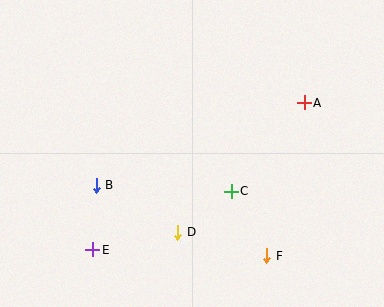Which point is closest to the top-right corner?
Point A is closest to the top-right corner.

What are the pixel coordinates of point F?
Point F is at (267, 256).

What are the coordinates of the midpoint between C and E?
The midpoint between C and E is at (162, 220).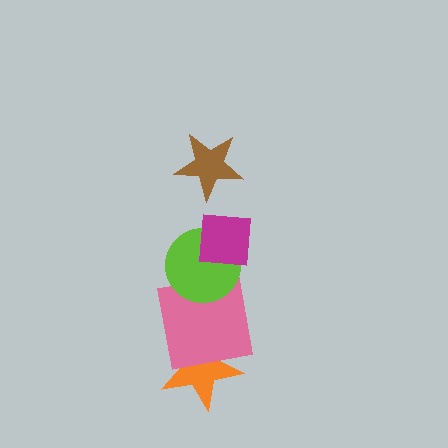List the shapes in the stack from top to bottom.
From top to bottom: the brown star, the magenta square, the lime circle, the pink square, the orange star.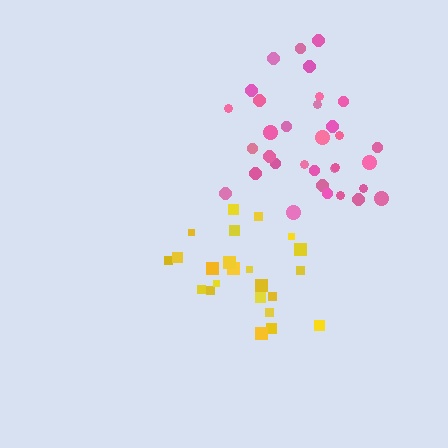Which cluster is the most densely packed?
Yellow.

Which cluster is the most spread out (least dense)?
Pink.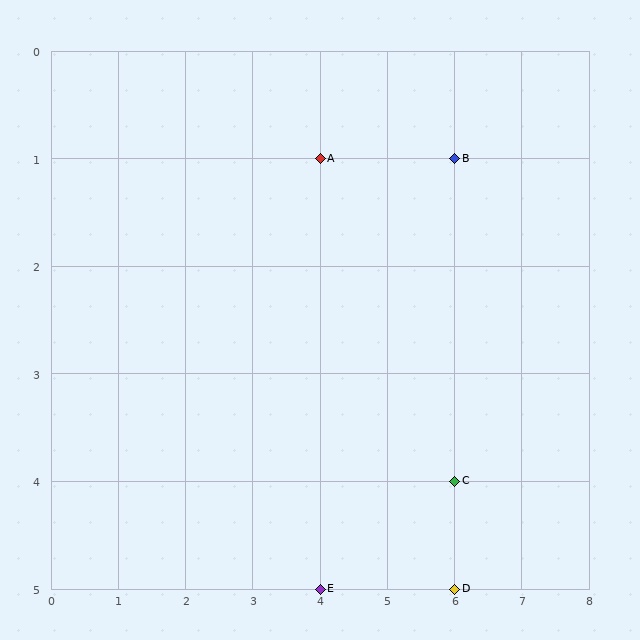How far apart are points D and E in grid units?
Points D and E are 2 columns apart.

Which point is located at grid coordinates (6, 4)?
Point C is at (6, 4).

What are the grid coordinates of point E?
Point E is at grid coordinates (4, 5).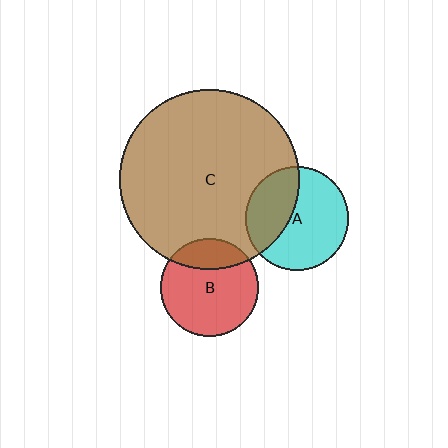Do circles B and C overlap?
Yes.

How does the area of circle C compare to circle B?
Approximately 3.4 times.